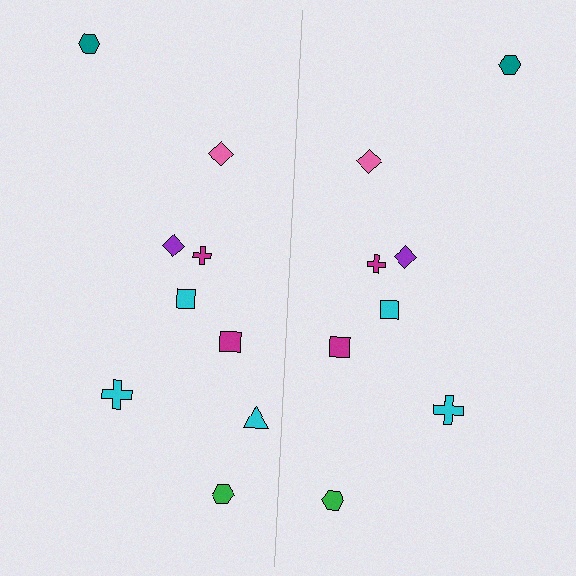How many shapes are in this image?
There are 17 shapes in this image.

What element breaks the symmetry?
A cyan triangle is missing from the right side.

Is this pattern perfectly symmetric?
No, the pattern is not perfectly symmetric. A cyan triangle is missing from the right side.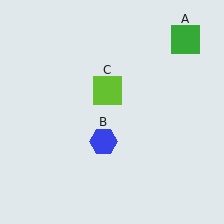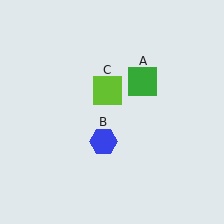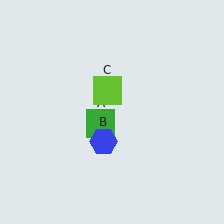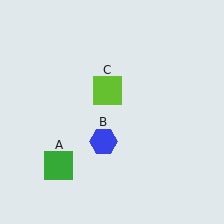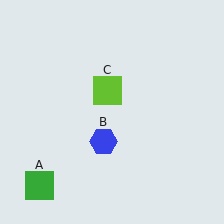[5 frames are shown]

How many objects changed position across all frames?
1 object changed position: green square (object A).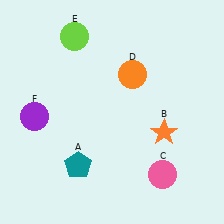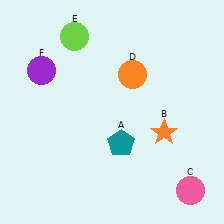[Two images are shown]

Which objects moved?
The objects that moved are: the teal pentagon (A), the pink circle (C), the purple circle (F).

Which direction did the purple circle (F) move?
The purple circle (F) moved up.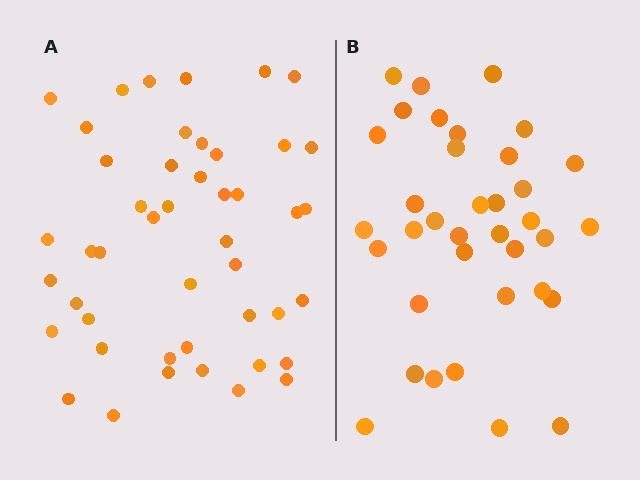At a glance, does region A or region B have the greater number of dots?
Region A (the left region) has more dots.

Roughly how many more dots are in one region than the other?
Region A has roughly 10 or so more dots than region B.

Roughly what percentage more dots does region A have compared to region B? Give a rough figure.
About 30% more.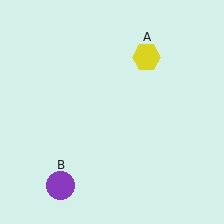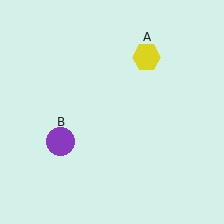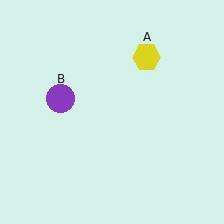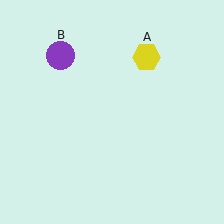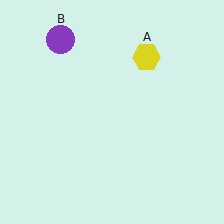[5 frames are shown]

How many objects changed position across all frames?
1 object changed position: purple circle (object B).